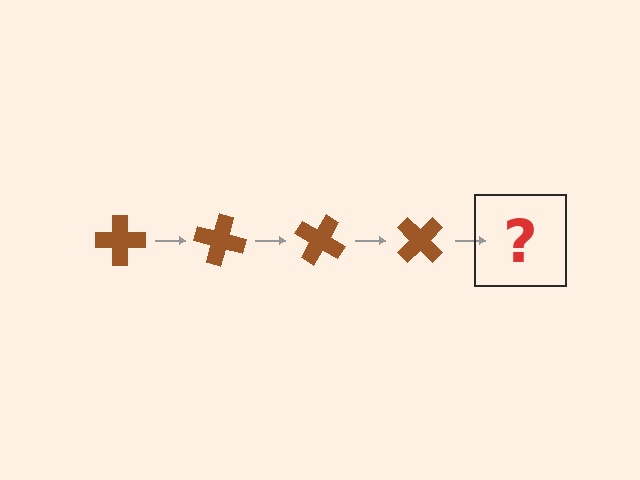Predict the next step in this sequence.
The next step is a brown cross rotated 60 degrees.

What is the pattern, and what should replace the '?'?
The pattern is that the cross rotates 15 degrees each step. The '?' should be a brown cross rotated 60 degrees.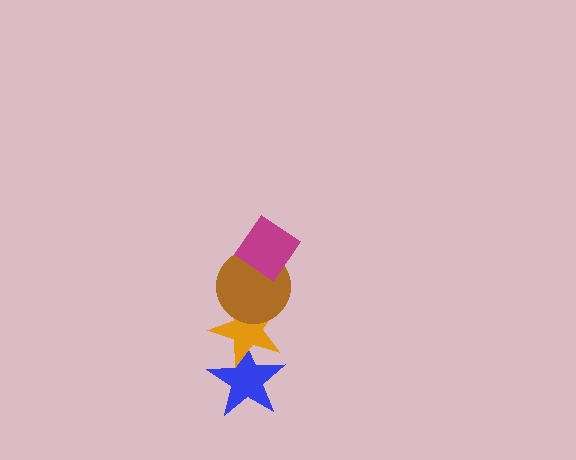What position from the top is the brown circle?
The brown circle is 2nd from the top.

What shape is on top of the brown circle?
The magenta diamond is on top of the brown circle.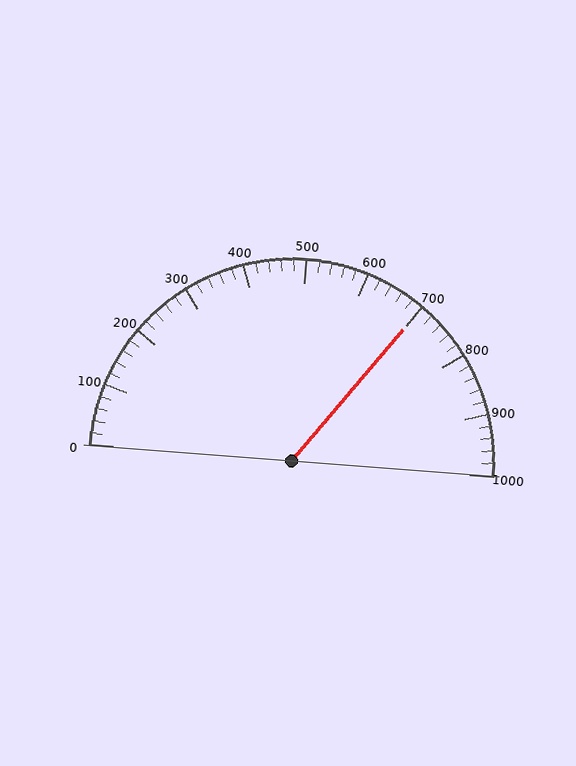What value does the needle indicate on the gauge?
The needle indicates approximately 700.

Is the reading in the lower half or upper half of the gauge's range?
The reading is in the upper half of the range (0 to 1000).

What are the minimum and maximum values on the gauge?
The gauge ranges from 0 to 1000.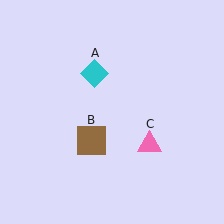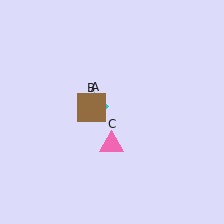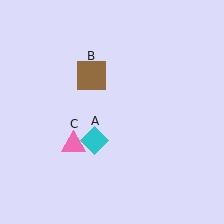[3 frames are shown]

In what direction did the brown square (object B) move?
The brown square (object B) moved up.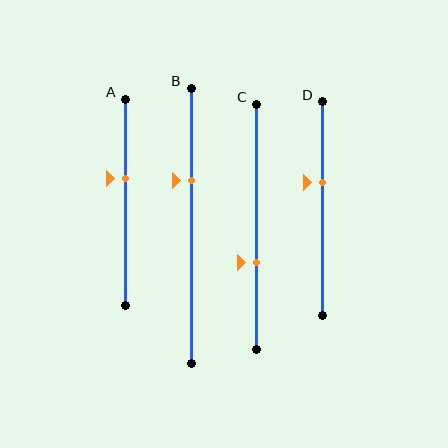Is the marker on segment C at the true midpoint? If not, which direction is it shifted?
No, the marker on segment C is shifted downward by about 15% of the segment length.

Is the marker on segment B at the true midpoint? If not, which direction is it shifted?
No, the marker on segment B is shifted upward by about 16% of the segment length.